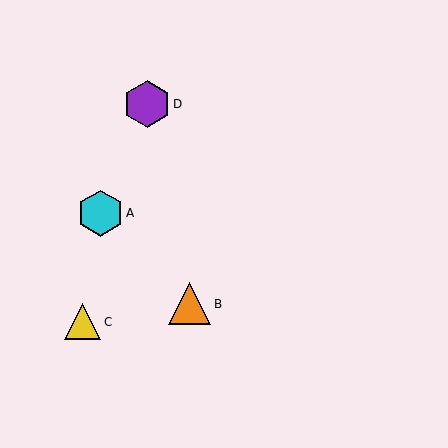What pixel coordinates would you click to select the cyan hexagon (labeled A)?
Click at (100, 213) to select the cyan hexagon A.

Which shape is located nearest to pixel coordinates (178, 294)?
The orange triangle (labeled B) at (190, 304) is nearest to that location.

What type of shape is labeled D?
Shape D is a purple hexagon.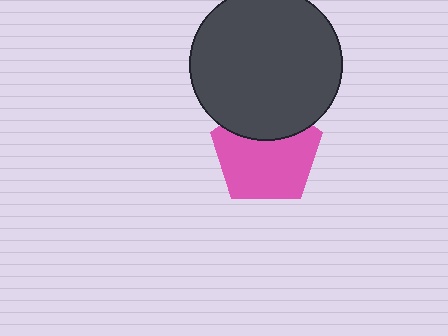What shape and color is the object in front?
The object in front is a dark gray circle.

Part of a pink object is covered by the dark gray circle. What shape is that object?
It is a pentagon.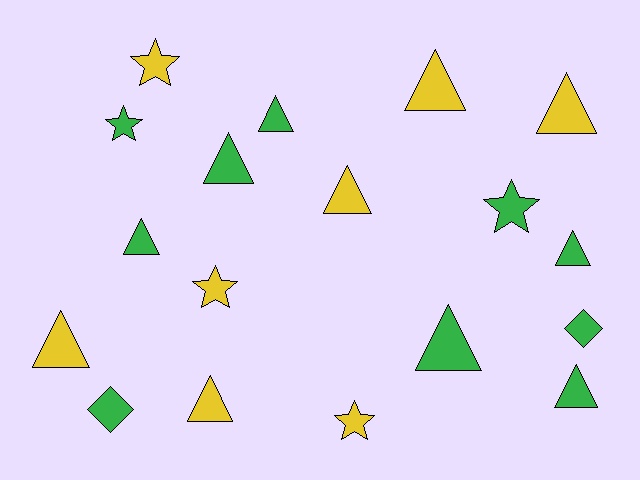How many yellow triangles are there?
There are 5 yellow triangles.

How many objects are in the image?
There are 18 objects.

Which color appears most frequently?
Green, with 10 objects.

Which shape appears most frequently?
Triangle, with 11 objects.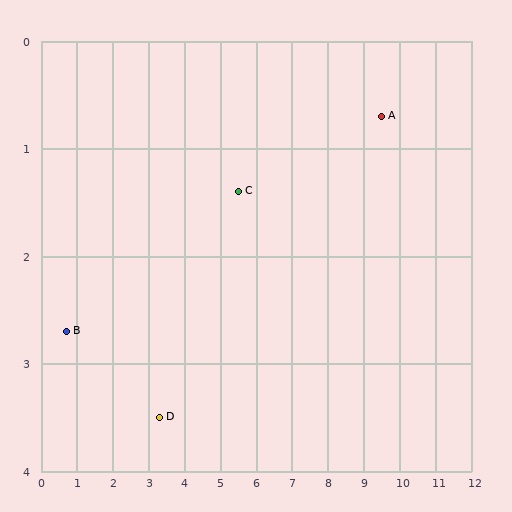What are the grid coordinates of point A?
Point A is at approximately (9.5, 0.7).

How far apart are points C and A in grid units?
Points C and A are about 4.1 grid units apart.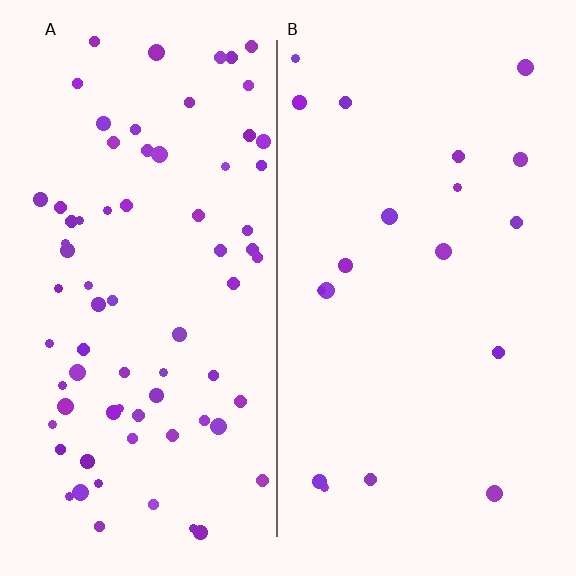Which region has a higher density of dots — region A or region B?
A (the left).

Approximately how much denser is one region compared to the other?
Approximately 3.9× — region A over region B.